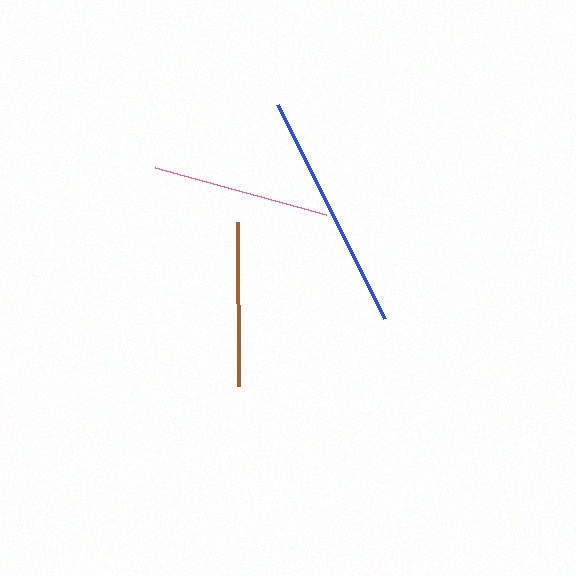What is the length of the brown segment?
The brown segment is approximately 164 pixels long.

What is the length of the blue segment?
The blue segment is approximately 239 pixels long.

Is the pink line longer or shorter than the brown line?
The pink line is longer than the brown line.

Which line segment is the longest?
The blue line is the longest at approximately 239 pixels.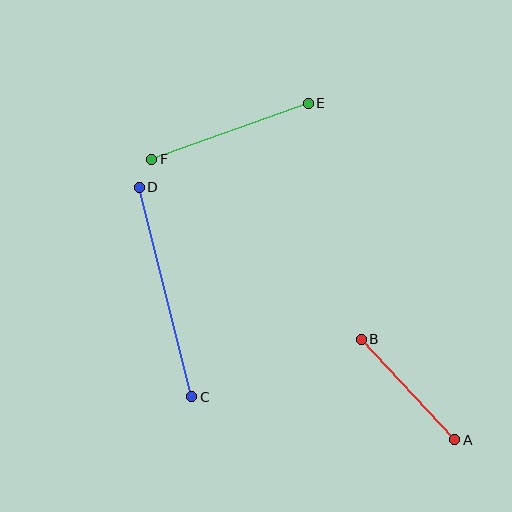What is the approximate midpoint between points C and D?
The midpoint is at approximately (165, 292) pixels.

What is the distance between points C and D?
The distance is approximately 216 pixels.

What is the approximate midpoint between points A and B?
The midpoint is at approximately (408, 389) pixels.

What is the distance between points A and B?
The distance is approximately 137 pixels.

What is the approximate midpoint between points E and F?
The midpoint is at approximately (230, 131) pixels.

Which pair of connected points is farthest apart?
Points C and D are farthest apart.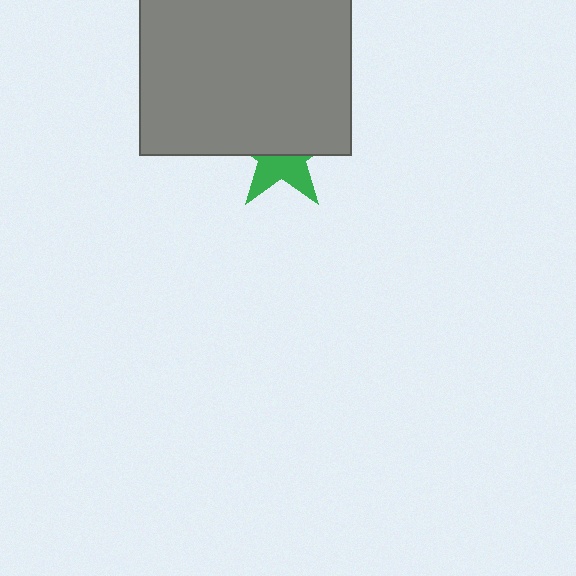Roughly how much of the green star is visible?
A small part of it is visible (roughly 43%).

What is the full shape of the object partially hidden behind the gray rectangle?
The partially hidden object is a green star.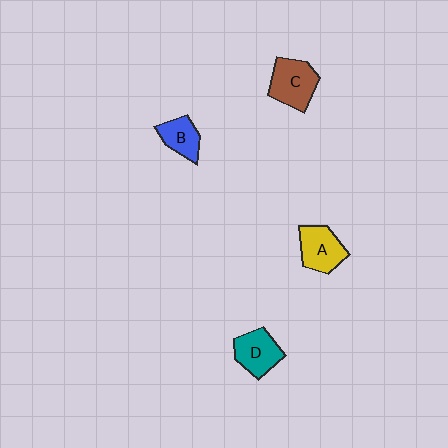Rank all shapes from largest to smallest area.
From largest to smallest: C (brown), A (yellow), D (teal), B (blue).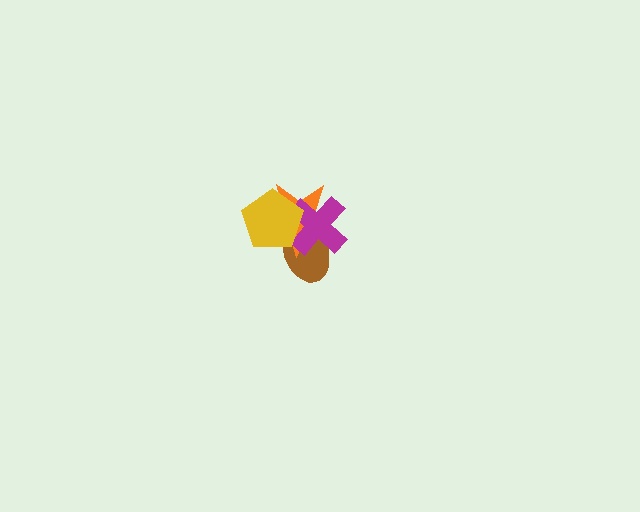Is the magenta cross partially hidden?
Yes, it is partially covered by another shape.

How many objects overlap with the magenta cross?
3 objects overlap with the magenta cross.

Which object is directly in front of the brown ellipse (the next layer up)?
The orange star is directly in front of the brown ellipse.